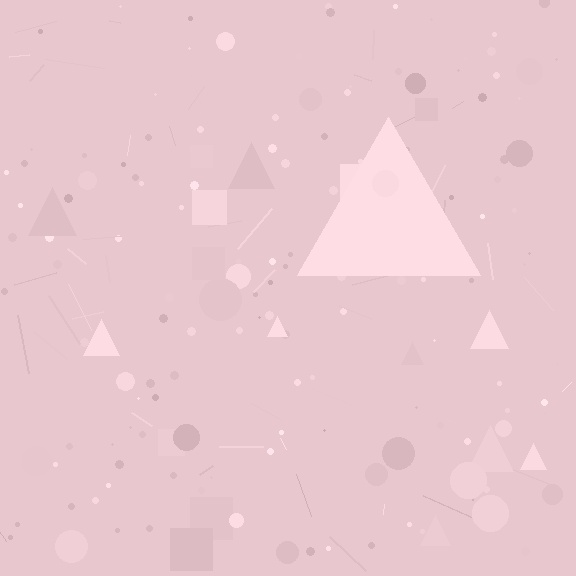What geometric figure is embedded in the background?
A triangle is embedded in the background.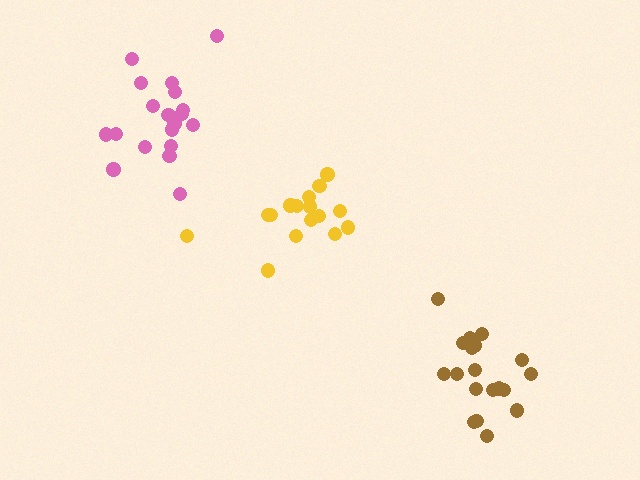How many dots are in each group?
Group 1: 19 dots, Group 2: 16 dots, Group 3: 19 dots (54 total).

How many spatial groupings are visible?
There are 3 spatial groupings.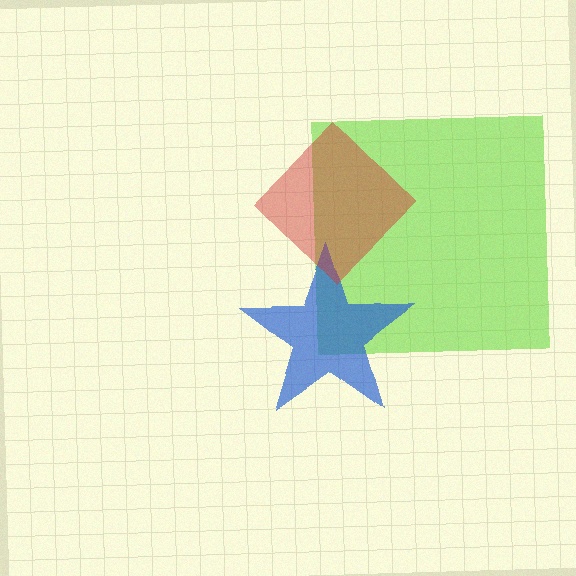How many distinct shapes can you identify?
There are 3 distinct shapes: a lime square, a blue star, a red diamond.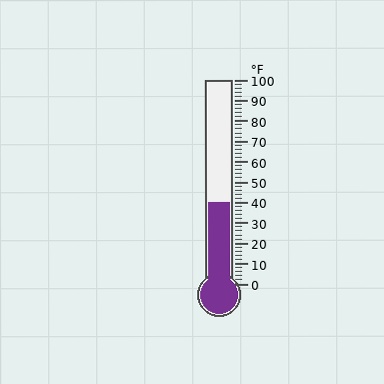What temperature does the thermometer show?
The thermometer shows approximately 40°F.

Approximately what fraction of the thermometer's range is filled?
The thermometer is filled to approximately 40% of its range.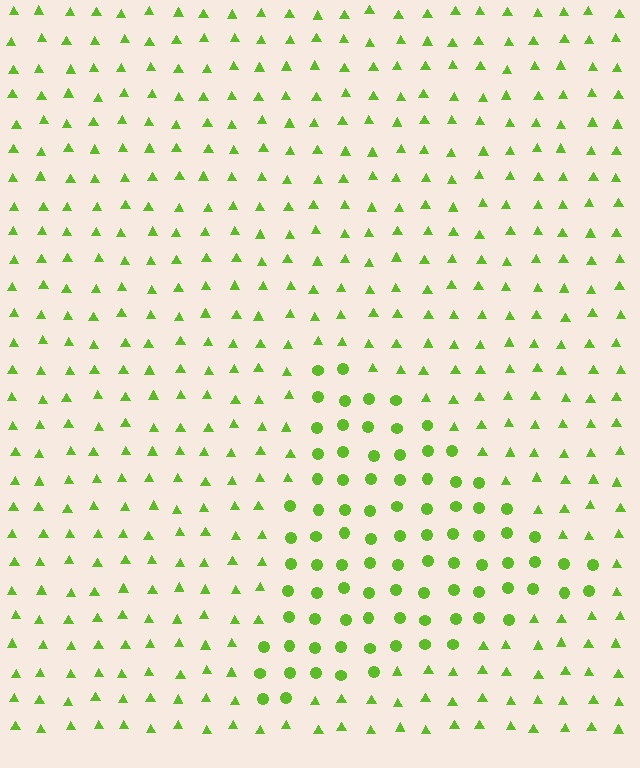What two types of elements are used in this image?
The image uses circles inside the triangle region and triangles outside it.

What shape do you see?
I see a triangle.